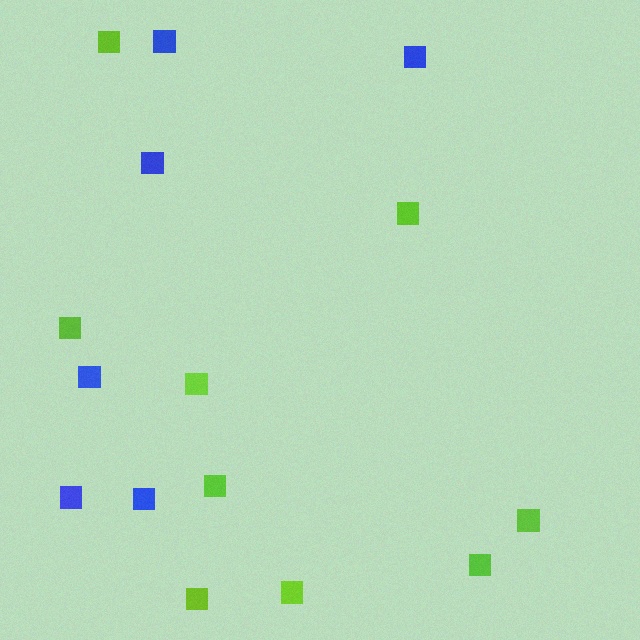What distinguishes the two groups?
There are 2 groups: one group of blue squares (6) and one group of lime squares (9).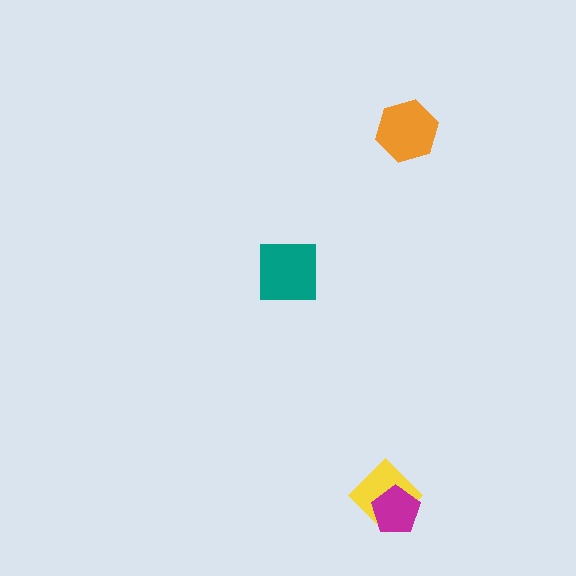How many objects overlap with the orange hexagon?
0 objects overlap with the orange hexagon.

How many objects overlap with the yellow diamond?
1 object overlaps with the yellow diamond.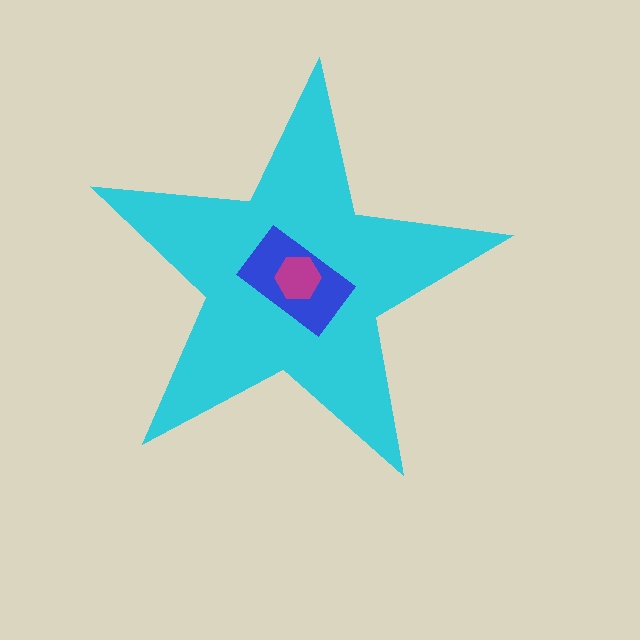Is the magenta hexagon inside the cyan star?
Yes.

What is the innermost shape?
The magenta hexagon.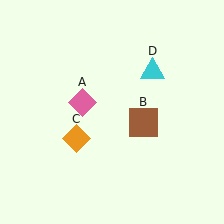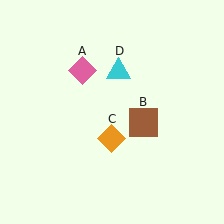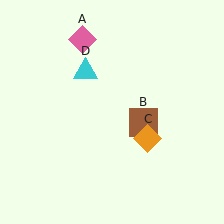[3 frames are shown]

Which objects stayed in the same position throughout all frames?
Brown square (object B) remained stationary.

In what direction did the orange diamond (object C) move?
The orange diamond (object C) moved right.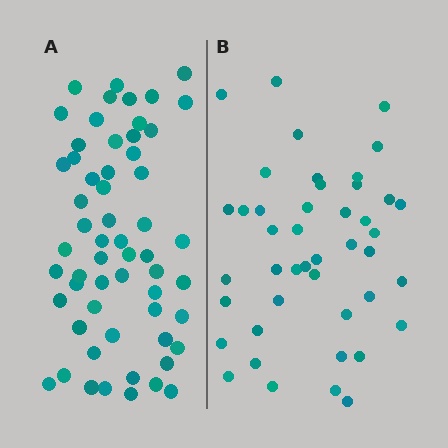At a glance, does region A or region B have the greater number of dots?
Region A (the left region) has more dots.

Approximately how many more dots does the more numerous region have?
Region A has approximately 15 more dots than region B.